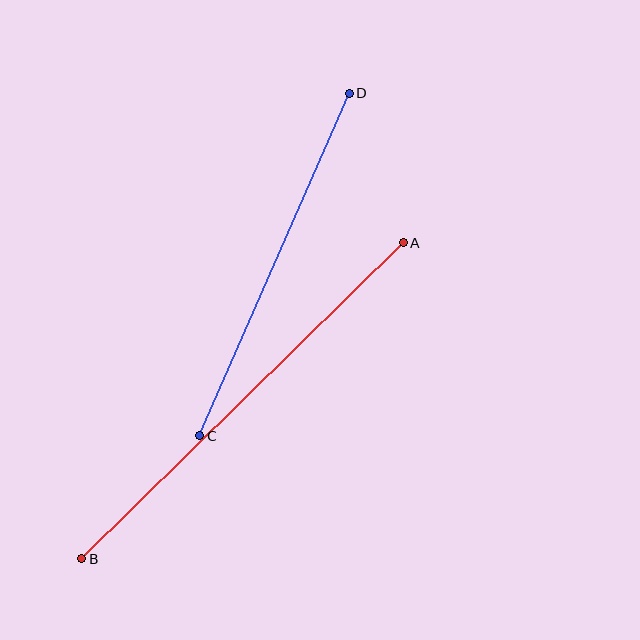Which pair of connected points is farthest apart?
Points A and B are farthest apart.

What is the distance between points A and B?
The distance is approximately 451 pixels.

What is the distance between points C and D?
The distance is approximately 374 pixels.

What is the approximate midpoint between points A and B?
The midpoint is at approximately (243, 401) pixels.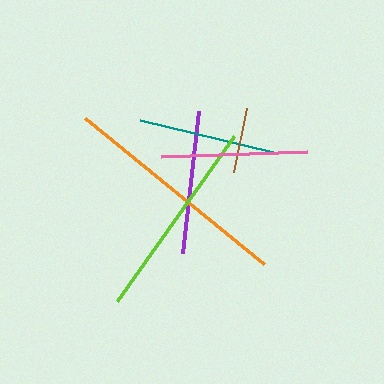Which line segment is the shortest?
The brown line is the shortest at approximately 65 pixels.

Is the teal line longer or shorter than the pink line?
The pink line is longer than the teal line.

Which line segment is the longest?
The orange line is the longest at approximately 231 pixels.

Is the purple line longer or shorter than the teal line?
The purple line is longer than the teal line.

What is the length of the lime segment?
The lime segment is approximately 203 pixels long.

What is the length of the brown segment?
The brown segment is approximately 65 pixels long.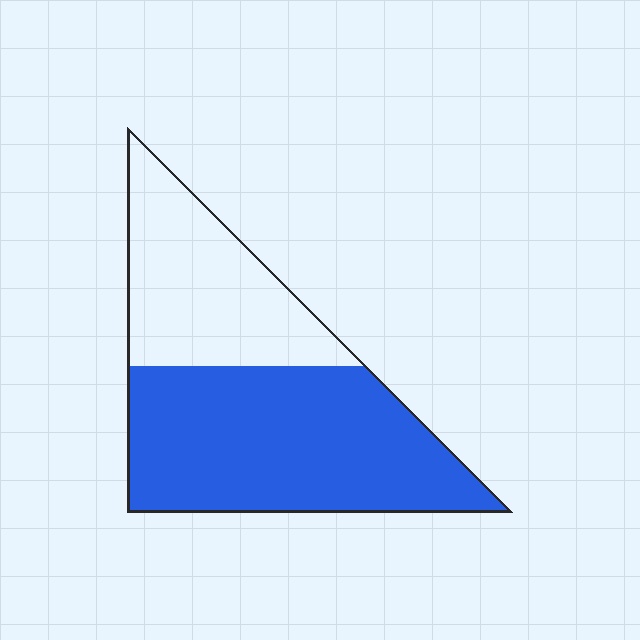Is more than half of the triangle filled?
Yes.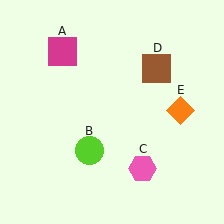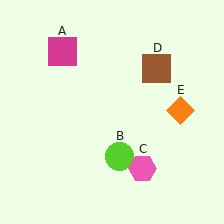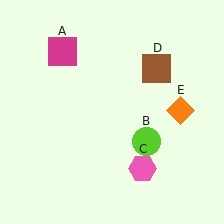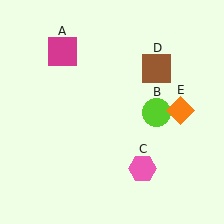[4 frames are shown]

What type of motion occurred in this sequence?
The lime circle (object B) rotated counterclockwise around the center of the scene.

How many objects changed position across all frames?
1 object changed position: lime circle (object B).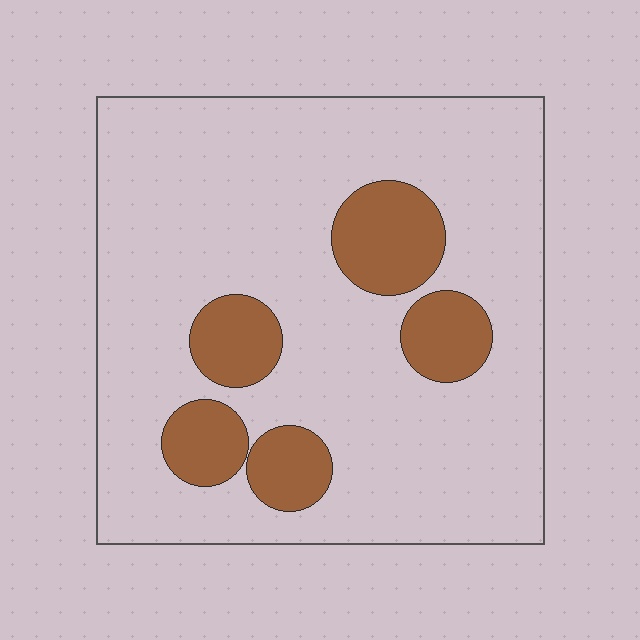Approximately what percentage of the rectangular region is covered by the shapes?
Approximately 20%.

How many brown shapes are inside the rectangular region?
5.